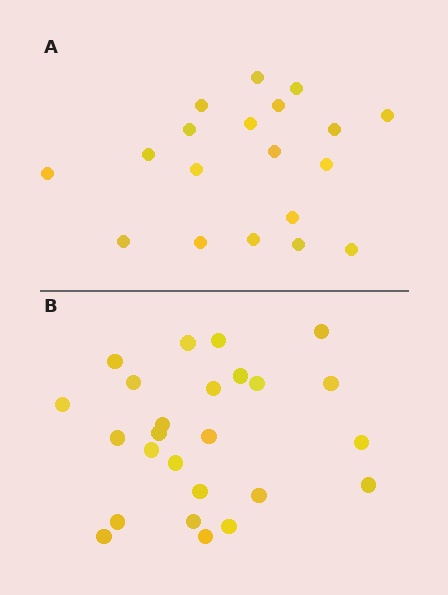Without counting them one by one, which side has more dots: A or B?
Region B (the bottom region) has more dots.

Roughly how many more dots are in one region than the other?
Region B has about 6 more dots than region A.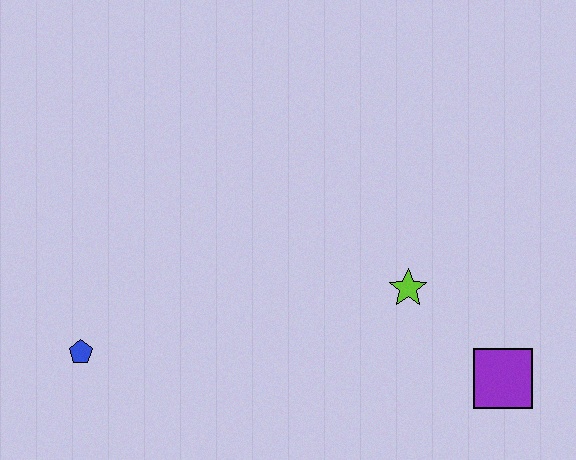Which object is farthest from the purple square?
The blue pentagon is farthest from the purple square.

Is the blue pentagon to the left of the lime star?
Yes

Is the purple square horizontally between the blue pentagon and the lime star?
No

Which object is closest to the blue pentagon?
The lime star is closest to the blue pentagon.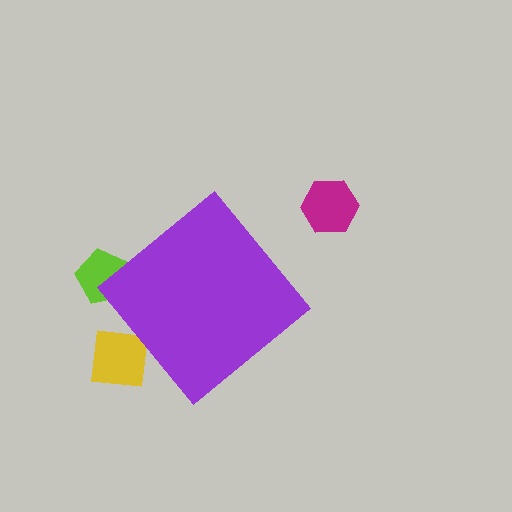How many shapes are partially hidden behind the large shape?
2 shapes are partially hidden.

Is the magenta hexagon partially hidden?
No, the magenta hexagon is fully visible.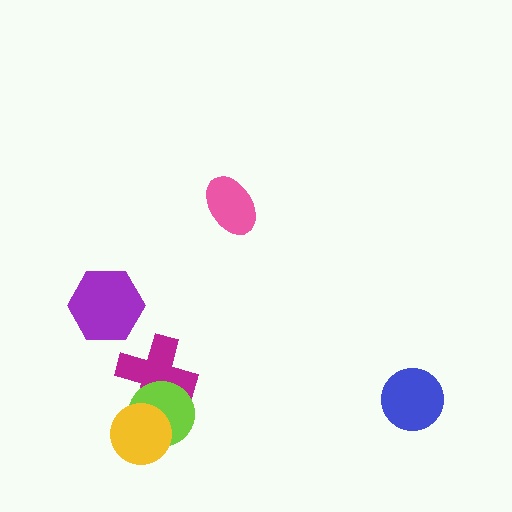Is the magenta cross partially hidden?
Yes, it is partially covered by another shape.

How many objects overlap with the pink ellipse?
0 objects overlap with the pink ellipse.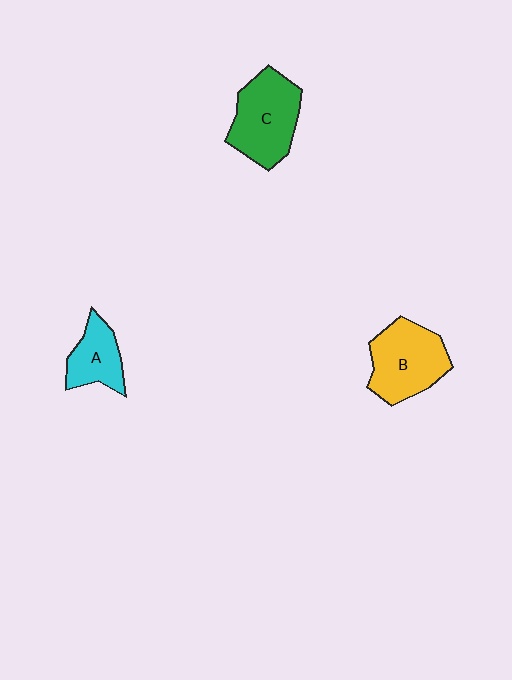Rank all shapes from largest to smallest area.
From largest to smallest: C (green), B (yellow), A (cyan).